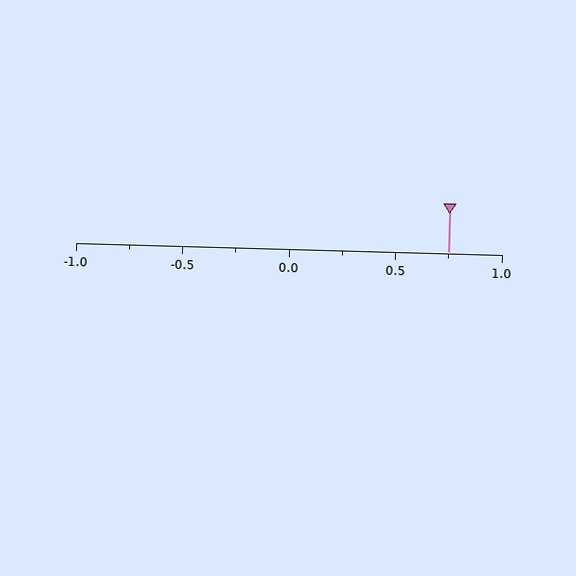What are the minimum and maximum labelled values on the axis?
The axis runs from -1.0 to 1.0.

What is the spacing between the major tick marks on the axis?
The major ticks are spaced 0.5 apart.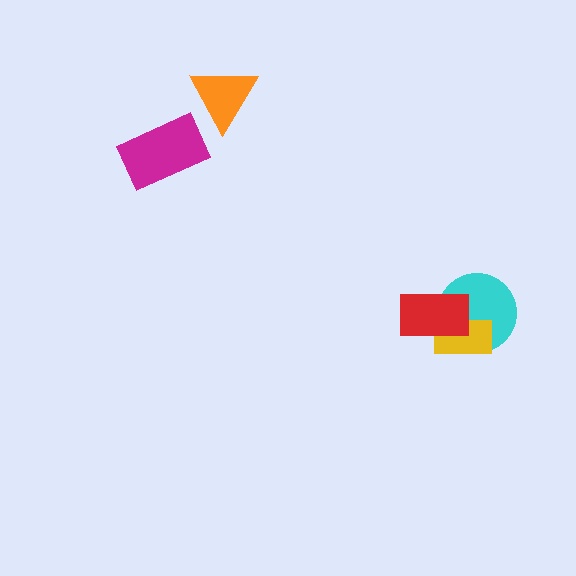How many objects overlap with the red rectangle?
2 objects overlap with the red rectangle.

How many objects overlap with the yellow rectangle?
2 objects overlap with the yellow rectangle.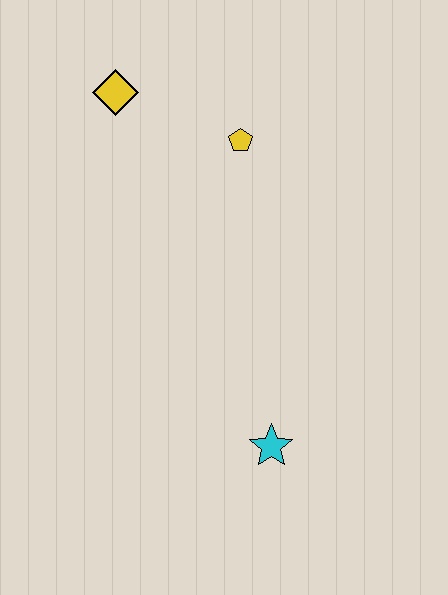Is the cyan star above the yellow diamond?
No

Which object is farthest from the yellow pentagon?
The cyan star is farthest from the yellow pentagon.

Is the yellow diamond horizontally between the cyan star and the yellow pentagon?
No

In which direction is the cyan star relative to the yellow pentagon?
The cyan star is below the yellow pentagon.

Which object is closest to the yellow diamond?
The yellow pentagon is closest to the yellow diamond.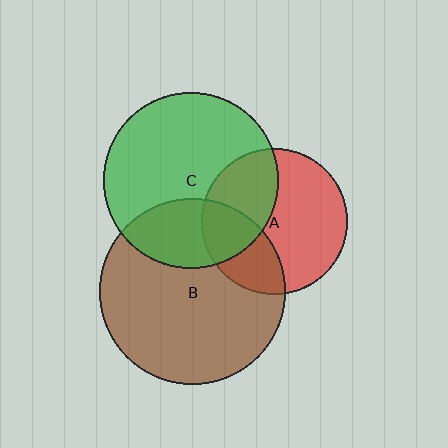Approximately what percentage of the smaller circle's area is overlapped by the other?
Approximately 30%.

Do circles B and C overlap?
Yes.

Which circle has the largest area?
Circle B (brown).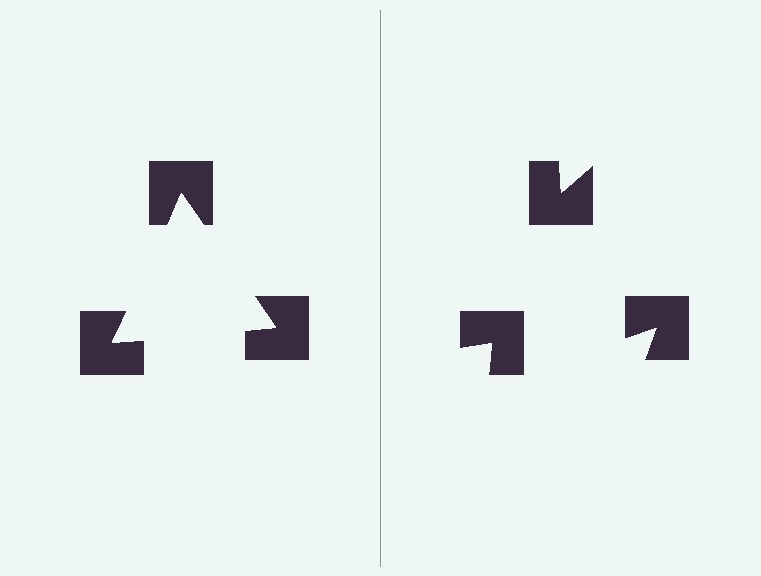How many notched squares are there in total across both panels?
6 — 3 on each side.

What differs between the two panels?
The notched squares are positioned identically on both sides; only the wedge orientations differ. On the left they align to a triangle; on the right they are misaligned.